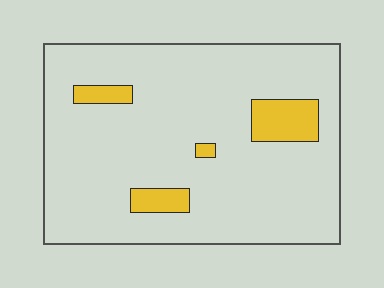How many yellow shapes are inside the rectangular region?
4.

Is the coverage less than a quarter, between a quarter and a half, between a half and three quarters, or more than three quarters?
Less than a quarter.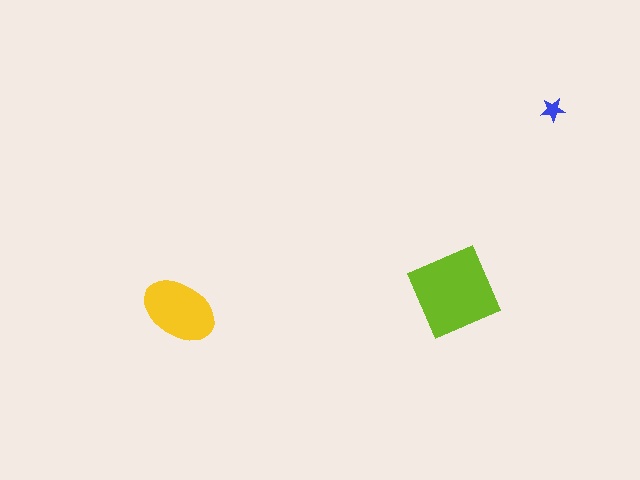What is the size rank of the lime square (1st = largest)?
1st.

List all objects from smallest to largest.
The blue star, the yellow ellipse, the lime square.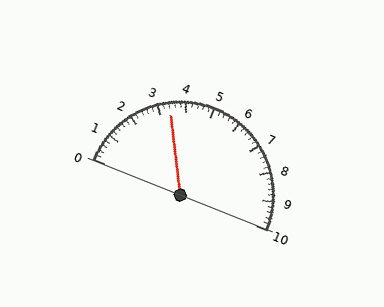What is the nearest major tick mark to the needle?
The nearest major tick mark is 3.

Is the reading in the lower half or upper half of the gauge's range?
The reading is in the lower half of the range (0 to 10).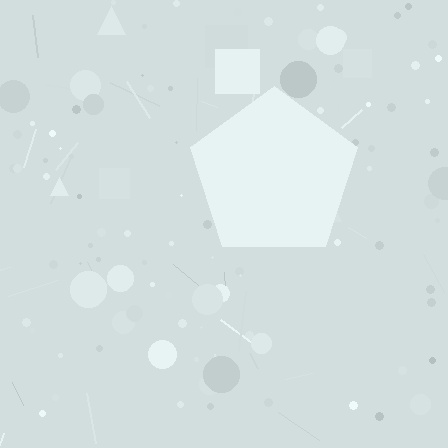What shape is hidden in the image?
A pentagon is hidden in the image.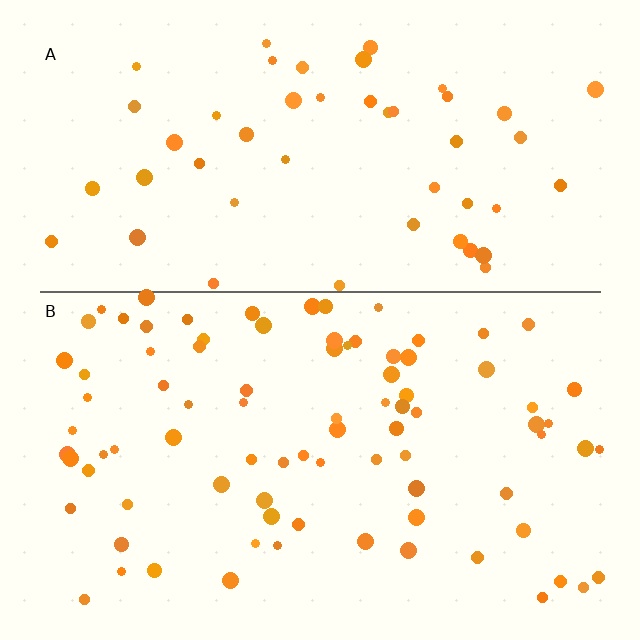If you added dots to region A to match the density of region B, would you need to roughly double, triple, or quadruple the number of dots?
Approximately double.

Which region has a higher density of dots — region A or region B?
B (the bottom).